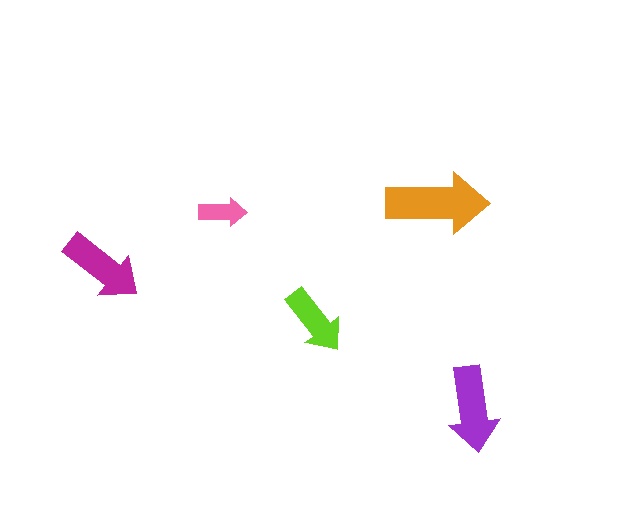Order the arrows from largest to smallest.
the orange one, the purple one, the magenta one, the lime one, the pink one.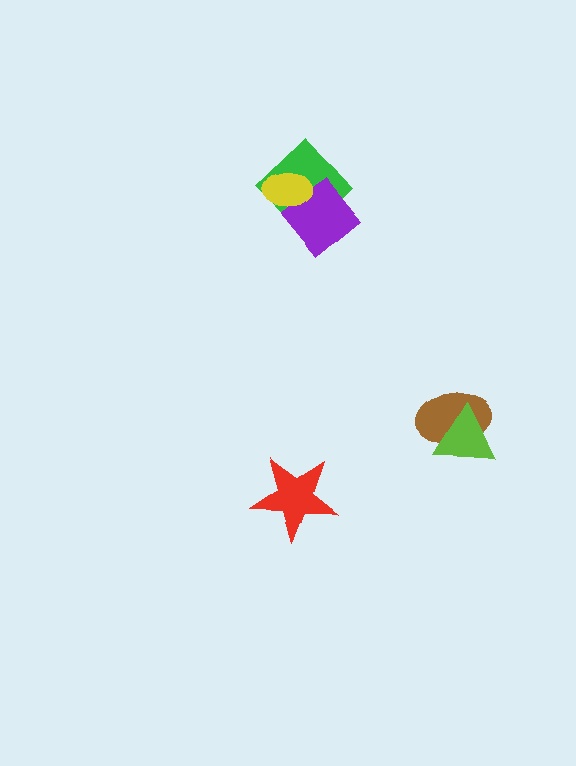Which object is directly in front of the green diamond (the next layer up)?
The purple diamond is directly in front of the green diamond.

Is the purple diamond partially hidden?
Yes, it is partially covered by another shape.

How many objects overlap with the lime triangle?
1 object overlaps with the lime triangle.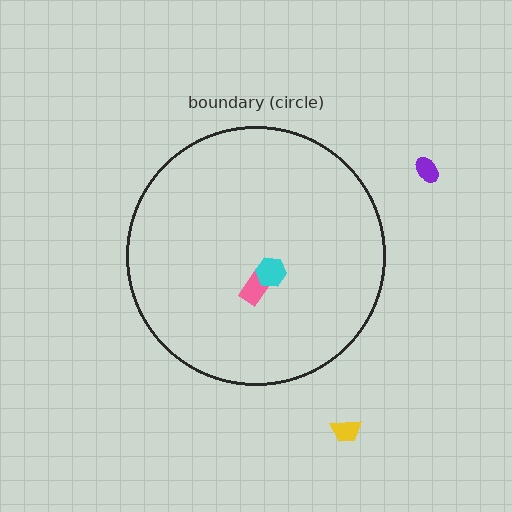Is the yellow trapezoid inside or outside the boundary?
Outside.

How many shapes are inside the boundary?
2 inside, 2 outside.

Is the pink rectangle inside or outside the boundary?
Inside.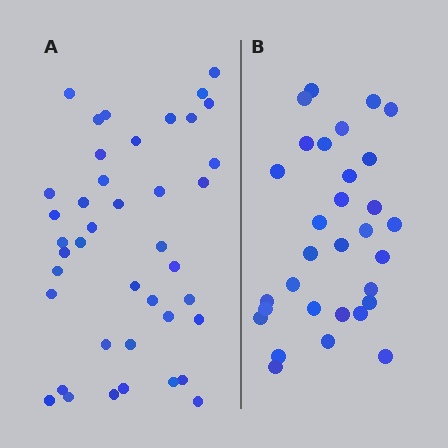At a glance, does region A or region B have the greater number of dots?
Region A (the left region) has more dots.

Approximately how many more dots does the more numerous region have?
Region A has roughly 10 or so more dots than region B.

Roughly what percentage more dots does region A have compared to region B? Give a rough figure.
About 30% more.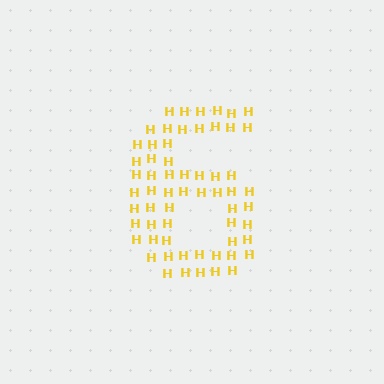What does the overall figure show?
The overall figure shows the digit 6.